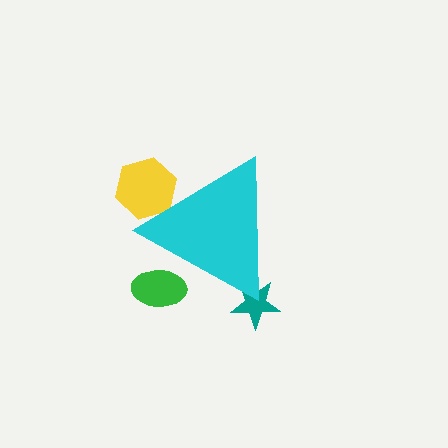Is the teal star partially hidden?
Yes, the teal star is partially hidden behind the cyan triangle.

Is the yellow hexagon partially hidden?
Yes, the yellow hexagon is partially hidden behind the cyan triangle.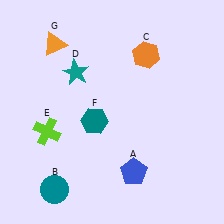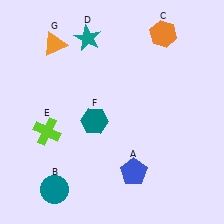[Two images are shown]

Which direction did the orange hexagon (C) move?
The orange hexagon (C) moved up.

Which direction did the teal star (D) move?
The teal star (D) moved up.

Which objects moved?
The objects that moved are: the orange hexagon (C), the teal star (D).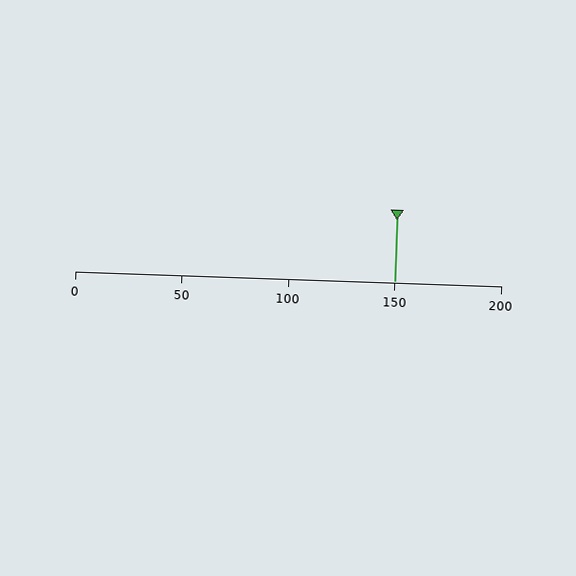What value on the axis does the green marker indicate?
The marker indicates approximately 150.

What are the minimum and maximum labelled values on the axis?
The axis runs from 0 to 200.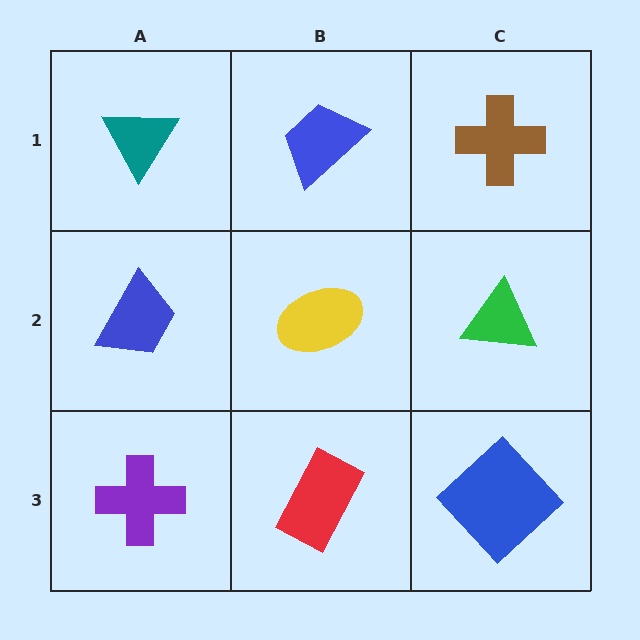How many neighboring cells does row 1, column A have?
2.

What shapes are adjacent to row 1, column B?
A yellow ellipse (row 2, column B), a teal triangle (row 1, column A), a brown cross (row 1, column C).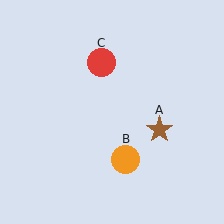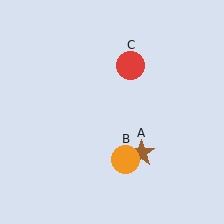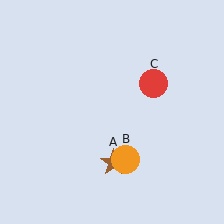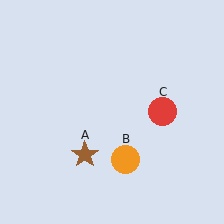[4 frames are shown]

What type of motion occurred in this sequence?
The brown star (object A), red circle (object C) rotated clockwise around the center of the scene.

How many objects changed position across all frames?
2 objects changed position: brown star (object A), red circle (object C).